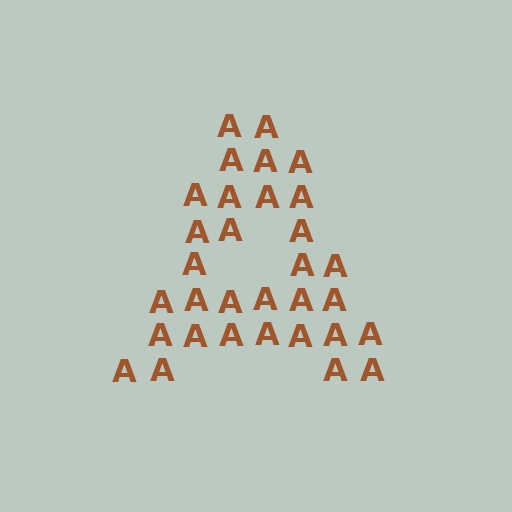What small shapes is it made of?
It is made of small letter A's.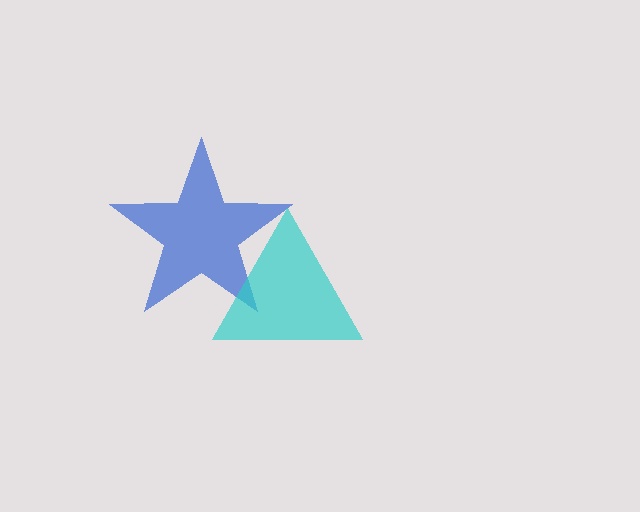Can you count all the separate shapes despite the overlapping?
Yes, there are 2 separate shapes.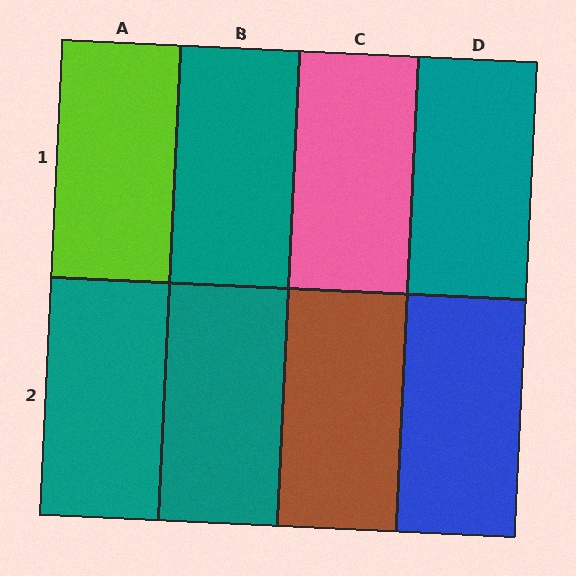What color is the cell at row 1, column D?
Teal.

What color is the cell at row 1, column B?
Teal.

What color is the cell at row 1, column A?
Lime.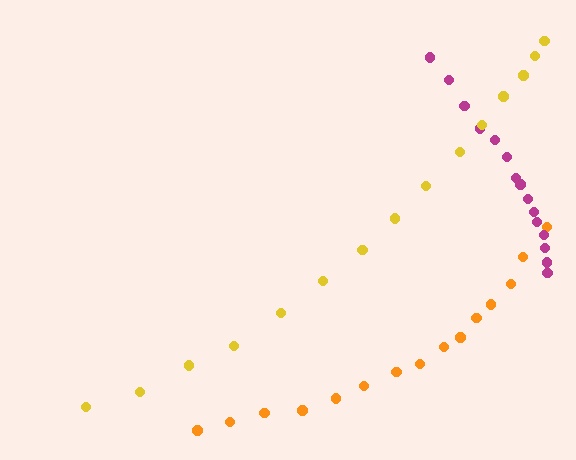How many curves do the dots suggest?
There are 3 distinct paths.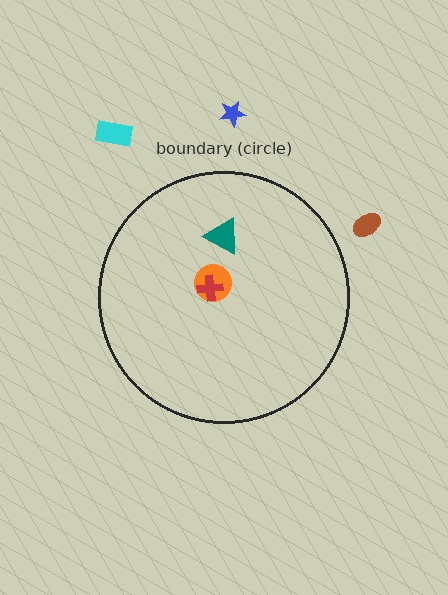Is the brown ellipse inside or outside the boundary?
Outside.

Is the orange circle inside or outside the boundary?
Inside.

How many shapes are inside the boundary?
3 inside, 3 outside.